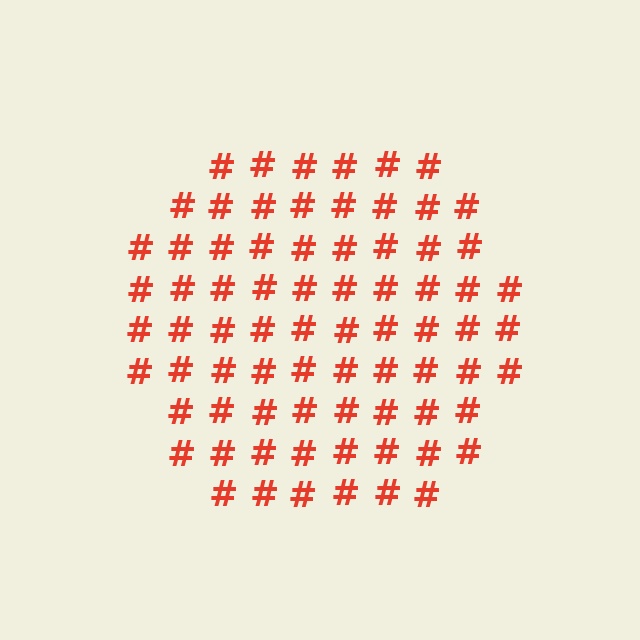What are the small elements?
The small elements are hash symbols.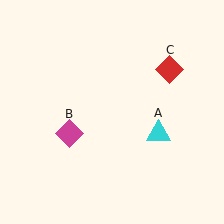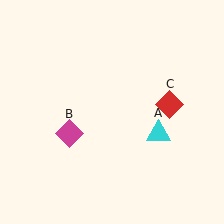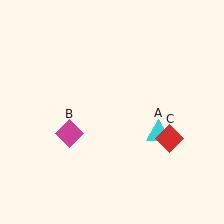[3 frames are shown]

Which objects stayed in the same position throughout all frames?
Cyan triangle (object A) and magenta diamond (object B) remained stationary.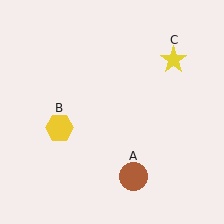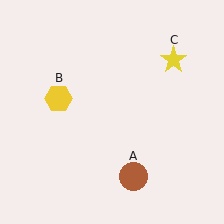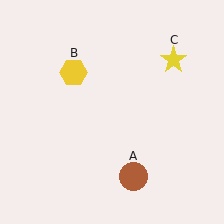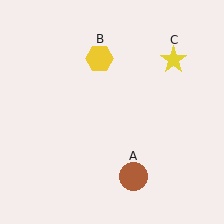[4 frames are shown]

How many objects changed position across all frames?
1 object changed position: yellow hexagon (object B).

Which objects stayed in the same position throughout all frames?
Brown circle (object A) and yellow star (object C) remained stationary.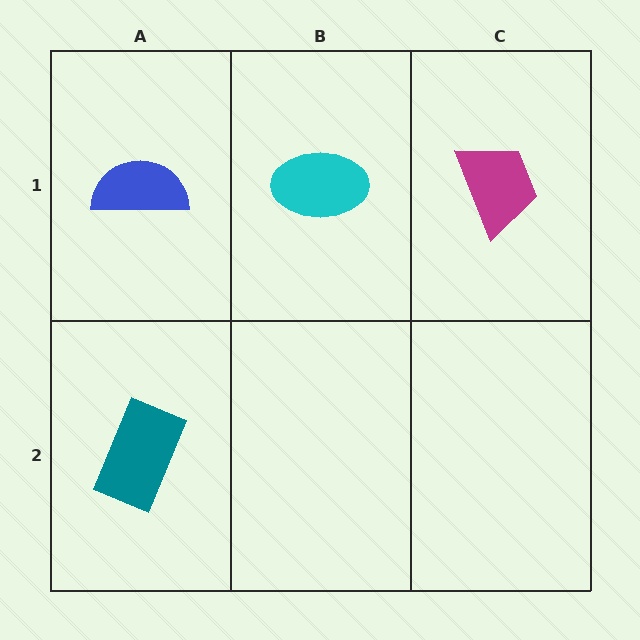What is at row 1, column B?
A cyan ellipse.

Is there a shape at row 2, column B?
No, that cell is empty.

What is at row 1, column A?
A blue semicircle.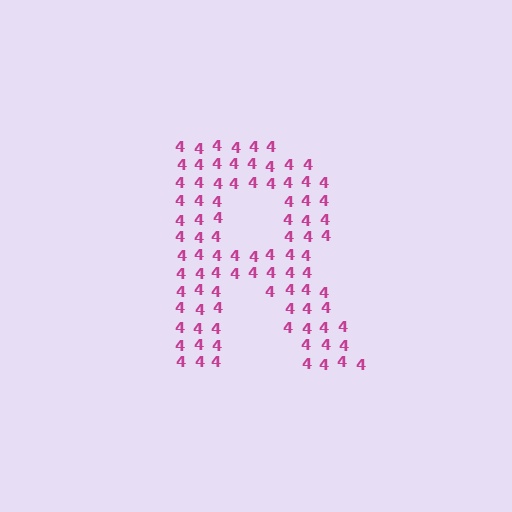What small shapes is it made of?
It is made of small digit 4's.